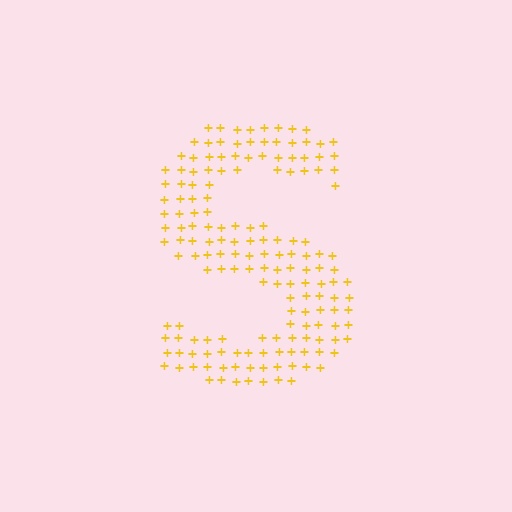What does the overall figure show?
The overall figure shows the letter S.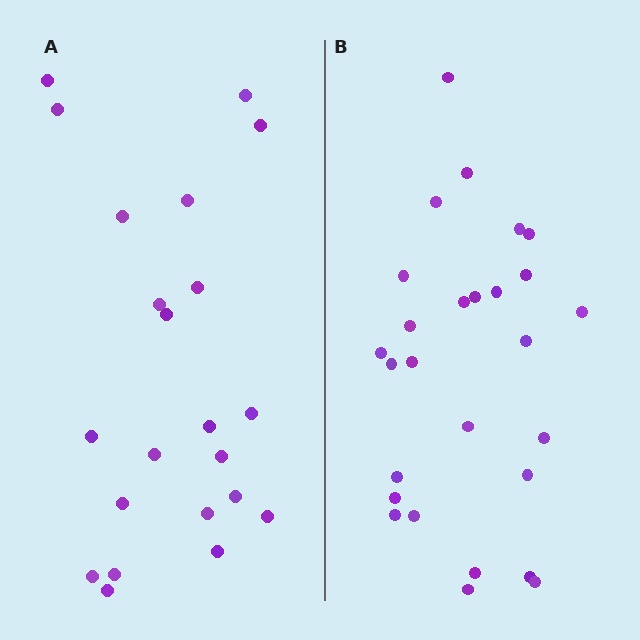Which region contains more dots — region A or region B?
Region B (the right region) has more dots.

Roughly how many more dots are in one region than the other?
Region B has about 5 more dots than region A.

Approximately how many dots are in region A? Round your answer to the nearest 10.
About 20 dots. (The exact count is 22, which rounds to 20.)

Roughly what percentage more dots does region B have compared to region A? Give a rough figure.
About 25% more.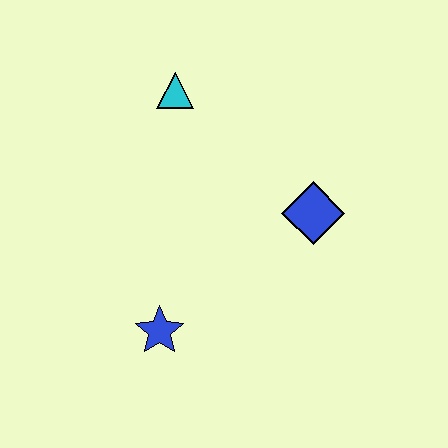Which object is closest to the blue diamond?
The cyan triangle is closest to the blue diamond.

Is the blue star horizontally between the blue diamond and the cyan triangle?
No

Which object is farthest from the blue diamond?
The blue star is farthest from the blue diamond.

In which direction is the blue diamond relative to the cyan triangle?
The blue diamond is to the right of the cyan triangle.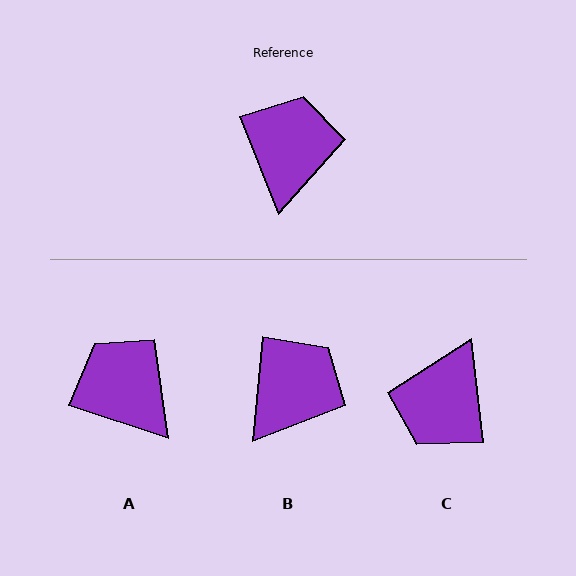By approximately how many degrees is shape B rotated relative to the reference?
Approximately 28 degrees clockwise.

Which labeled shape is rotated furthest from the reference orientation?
C, about 164 degrees away.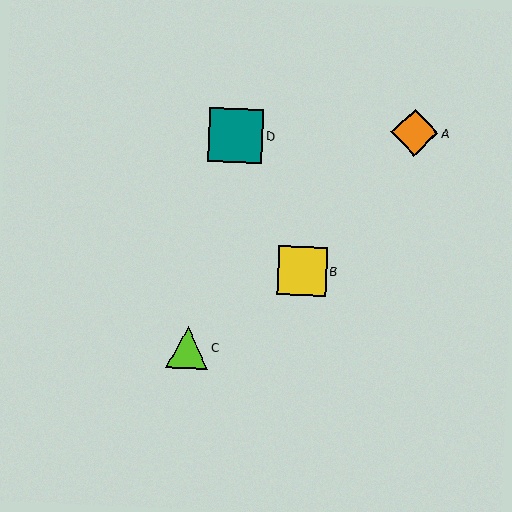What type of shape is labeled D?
Shape D is a teal square.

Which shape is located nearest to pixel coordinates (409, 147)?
The orange diamond (labeled A) at (415, 133) is nearest to that location.